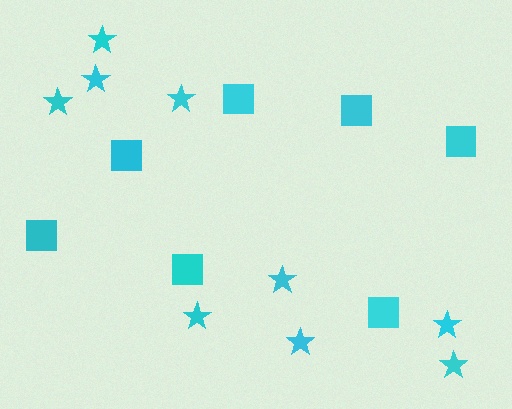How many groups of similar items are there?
There are 2 groups: one group of stars (9) and one group of squares (7).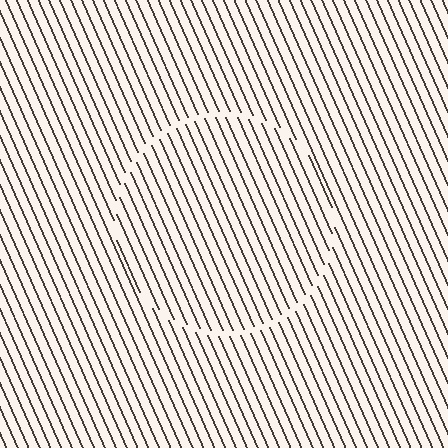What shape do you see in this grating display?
An illusory circle. The interior of the shape contains the same grating, shifted by half a period — the contour is defined by the phase discontinuity where line-ends from the inner and outer gratings abut.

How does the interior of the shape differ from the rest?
The interior of the shape contains the same grating, shifted by half a period — the contour is defined by the phase discontinuity where line-ends from the inner and outer gratings abut.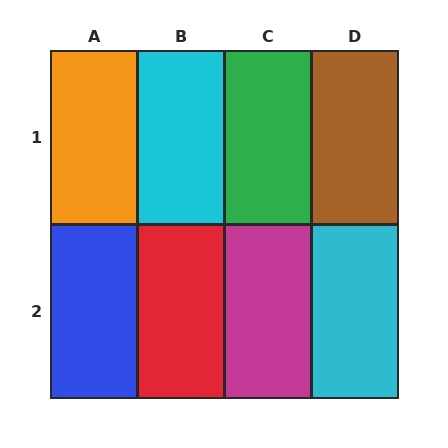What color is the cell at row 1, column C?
Green.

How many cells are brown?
1 cell is brown.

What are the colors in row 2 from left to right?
Blue, red, magenta, cyan.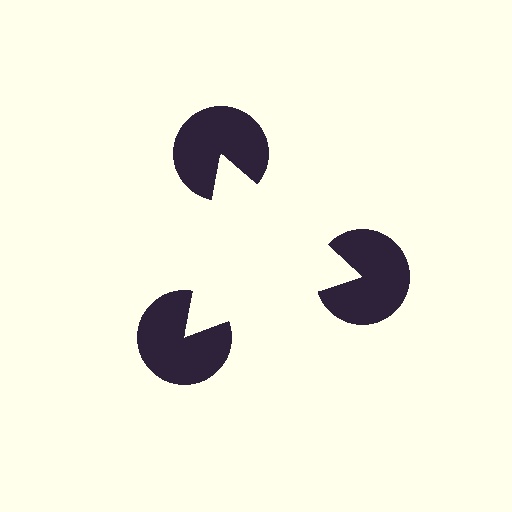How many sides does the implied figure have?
3 sides.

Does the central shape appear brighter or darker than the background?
It typically appears slightly brighter than the background, even though no actual brightness change is drawn.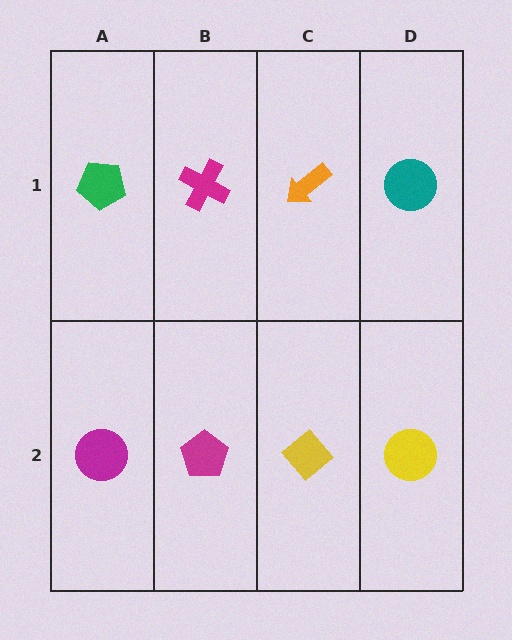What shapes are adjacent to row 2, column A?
A green pentagon (row 1, column A), a magenta pentagon (row 2, column B).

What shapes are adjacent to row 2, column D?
A teal circle (row 1, column D), a yellow diamond (row 2, column C).